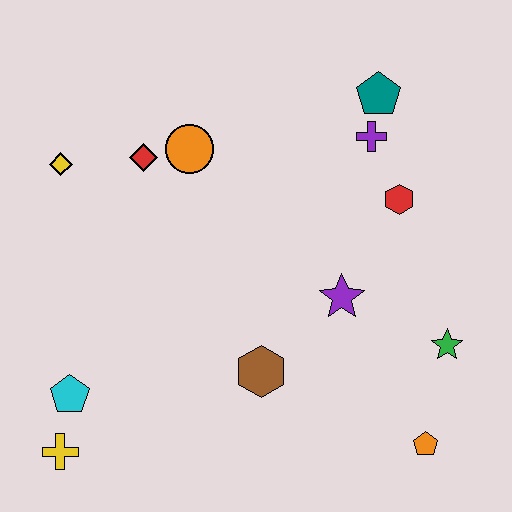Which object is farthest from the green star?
The yellow diamond is farthest from the green star.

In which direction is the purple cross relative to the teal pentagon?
The purple cross is below the teal pentagon.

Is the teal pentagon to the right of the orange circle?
Yes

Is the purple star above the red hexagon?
No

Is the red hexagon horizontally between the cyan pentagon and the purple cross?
No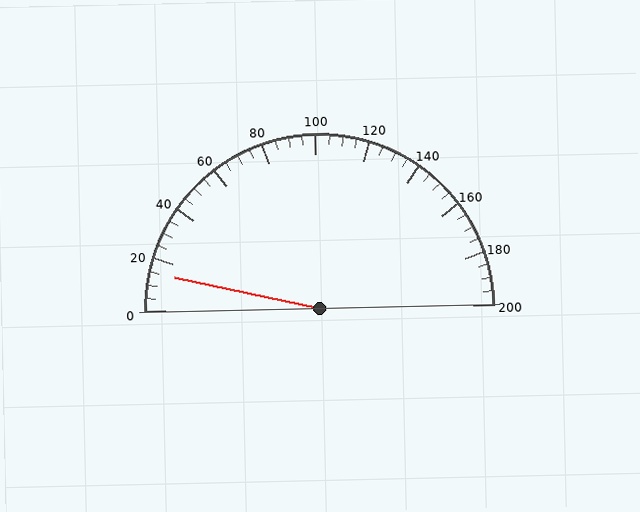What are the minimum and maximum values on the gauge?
The gauge ranges from 0 to 200.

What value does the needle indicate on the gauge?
The needle indicates approximately 15.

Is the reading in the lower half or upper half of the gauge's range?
The reading is in the lower half of the range (0 to 200).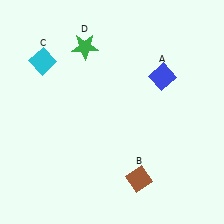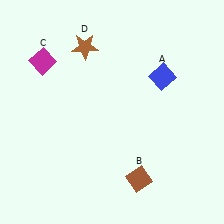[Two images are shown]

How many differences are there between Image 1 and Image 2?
There are 2 differences between the two images.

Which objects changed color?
C changed from cyan to magenta. D changed from green to brown.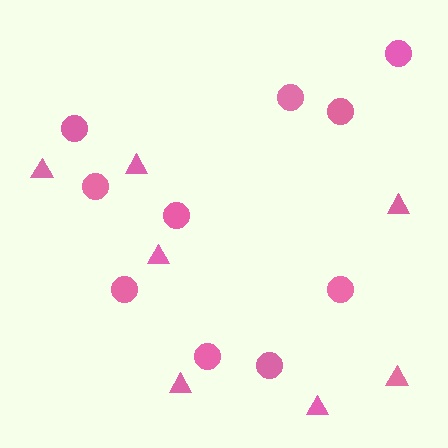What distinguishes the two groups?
There are 2 groups: one group of triangles (7) and one group of circles (10).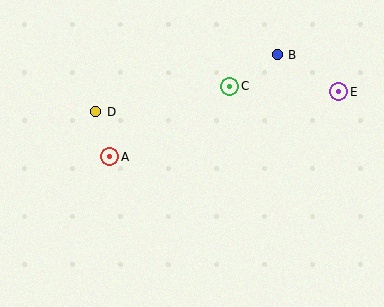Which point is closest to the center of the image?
Point C at (230, 86) is closest to the center.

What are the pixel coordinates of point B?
Point B is at (277, 55).